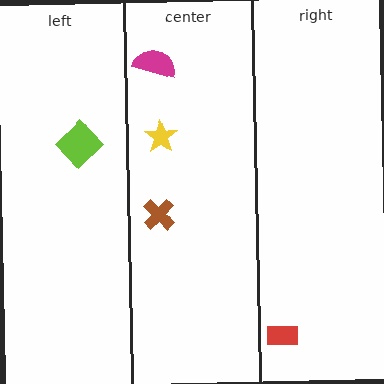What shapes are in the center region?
The magenta semicircle, the brown cross, the yellow star.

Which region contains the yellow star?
The center region.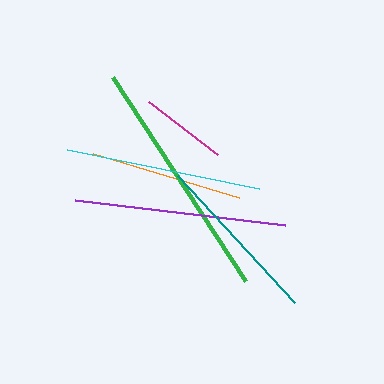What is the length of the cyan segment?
The cyan segment is approximately 196 pixels long.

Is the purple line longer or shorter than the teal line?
The purple line is longer than the teal line.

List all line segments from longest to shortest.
From longest to shortest: green, purple, cyan, teal, orange, magenta.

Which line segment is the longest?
The green line is the longest at approximately 243 pixels.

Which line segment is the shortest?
The magenta line is the shortest at approximately 87 pixels.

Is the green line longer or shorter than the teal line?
The green line is longer than the teal line.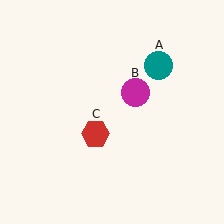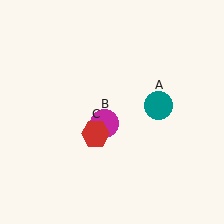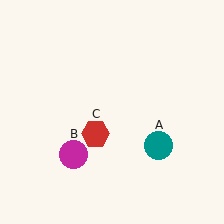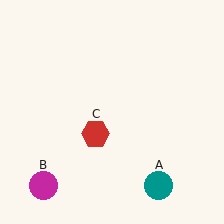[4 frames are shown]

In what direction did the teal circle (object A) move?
The teal circle (object A) moved down.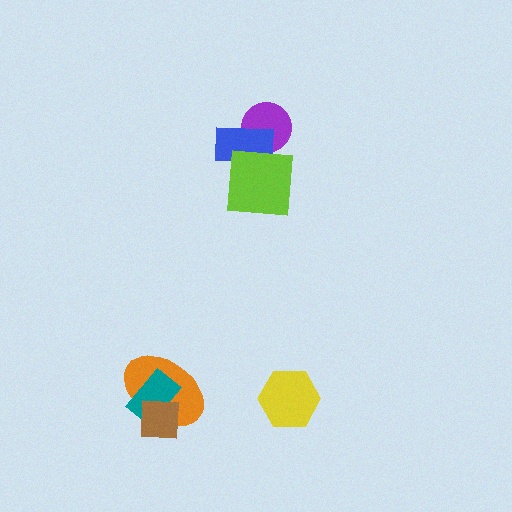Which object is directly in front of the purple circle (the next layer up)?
The blue rectangle is directly in front of the purple circle.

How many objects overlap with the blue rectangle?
2 objects overlap with the blue rectangle.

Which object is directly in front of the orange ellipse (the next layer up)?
The teal rectangle is directly in front of the orange ellipse.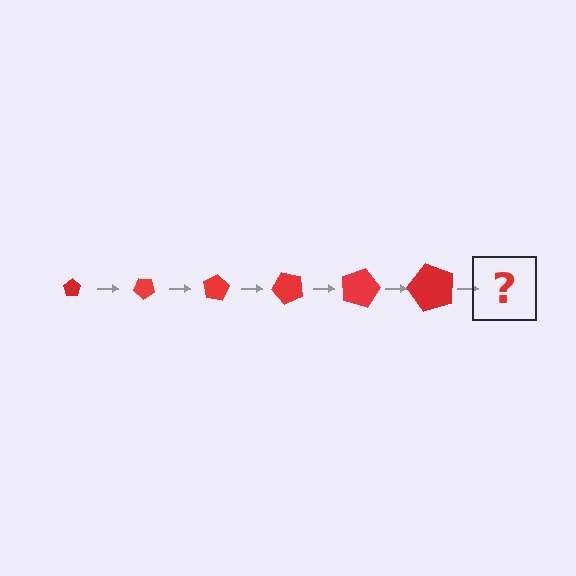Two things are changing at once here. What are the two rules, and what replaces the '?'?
The two rules are that the pentagon grows larger each step and it rotates 40 degrees each step. The '?' should be a pentagon, larger than the previous one and rotated 240 degrees from the start.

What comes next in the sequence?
The next element should be a pentagon, larger than the previous one and rotated 240 degrees from the start.